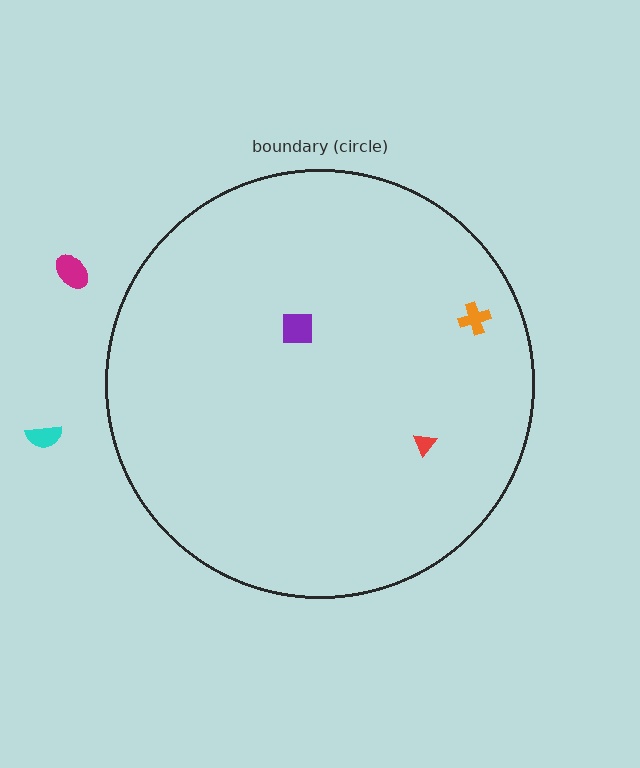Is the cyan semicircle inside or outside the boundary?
Outside.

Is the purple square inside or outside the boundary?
Inside.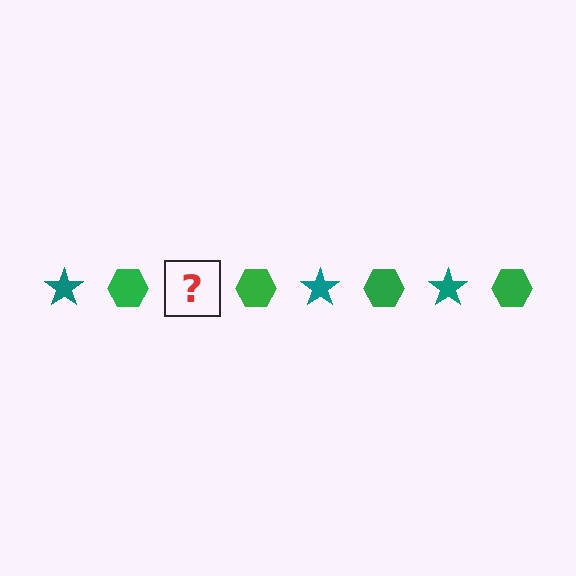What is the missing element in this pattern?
The missing element is a teal star.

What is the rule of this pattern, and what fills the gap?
The rule is that the pattern alternates between teal star and green hexagon. The gap should be filled with a teal star.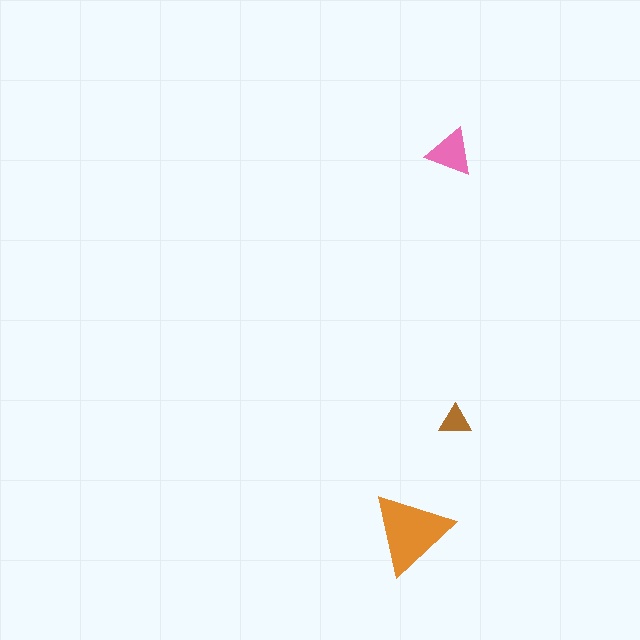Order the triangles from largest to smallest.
the orange one, the pink one, the brown one.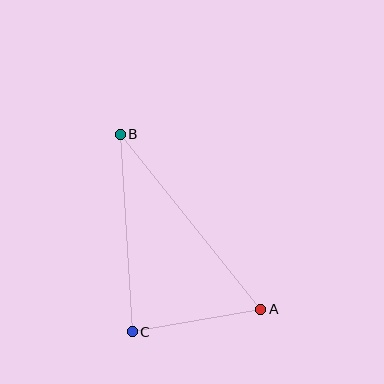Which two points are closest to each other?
Points A and C are closest to each other.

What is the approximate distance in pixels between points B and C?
The distance between B and C is approximately 198 pixels.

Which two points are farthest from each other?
Points A and B are farthest from each other.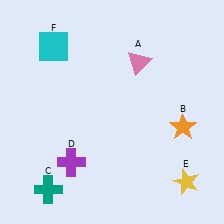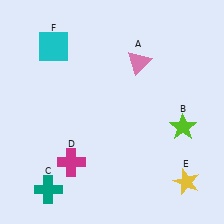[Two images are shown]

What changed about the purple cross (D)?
In Image 1, D is purple. In Image 2, it changed to magenta.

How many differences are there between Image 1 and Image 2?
There are 2 differences between the two images.